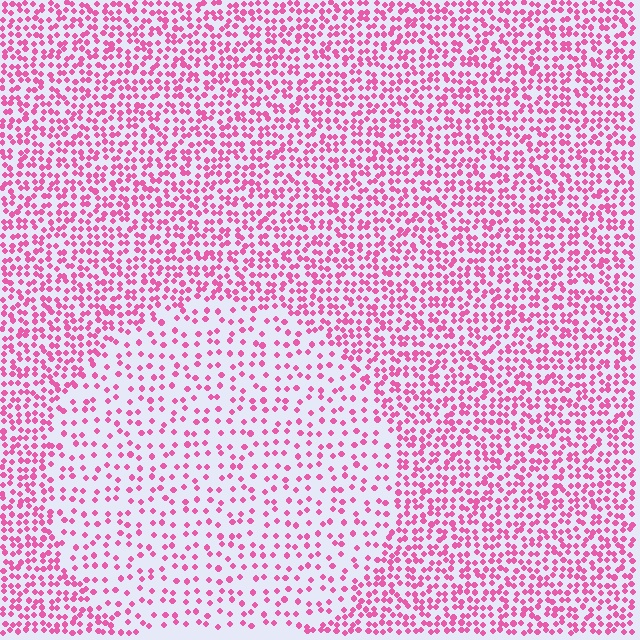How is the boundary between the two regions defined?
The boundary is defined by a change in element density (approximately 2.1x ratio). All elements are the same color, size, and shape.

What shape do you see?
I see a circle.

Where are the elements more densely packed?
The elements are more densely packed outside the circle boundary.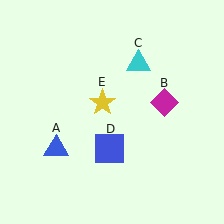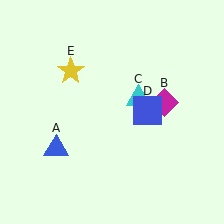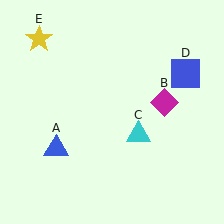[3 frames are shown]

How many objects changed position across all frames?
3 objects changed position: cyan triangle (object C), blue square (object D), yellow star (object E).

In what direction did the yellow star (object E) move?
The yellow star (object E) moved up and to the left.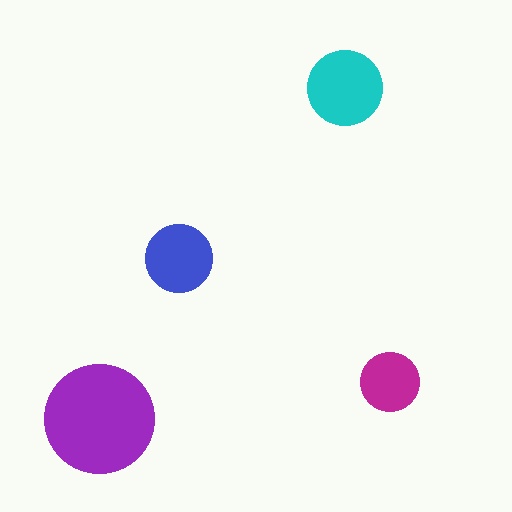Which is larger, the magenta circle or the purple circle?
The purple one.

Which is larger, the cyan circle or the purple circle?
The purple one.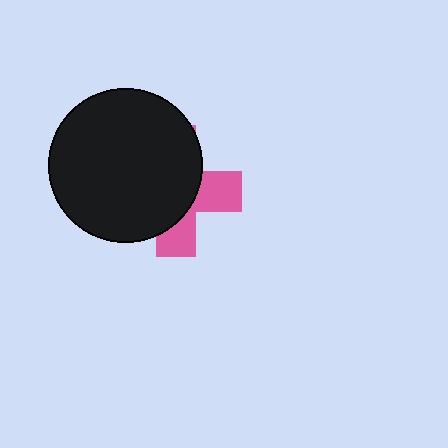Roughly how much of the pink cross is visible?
A small part of it is visible (roughly 35%).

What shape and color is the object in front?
The object in front is a black circle.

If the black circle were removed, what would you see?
You would see the complete pink cross.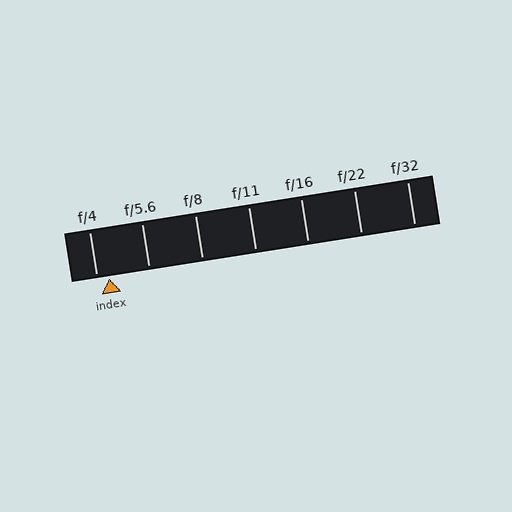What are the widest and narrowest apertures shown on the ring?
The widest aperture shown is f/4 and the narrowest is f/32.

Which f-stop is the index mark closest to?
The index mark is closest to f/4.